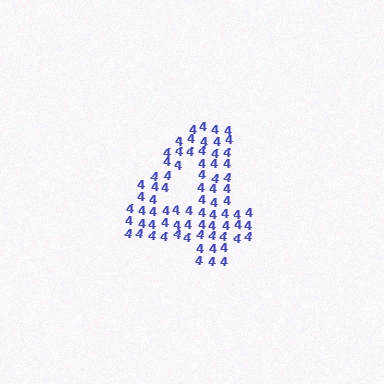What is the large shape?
The large shape is the digit 4.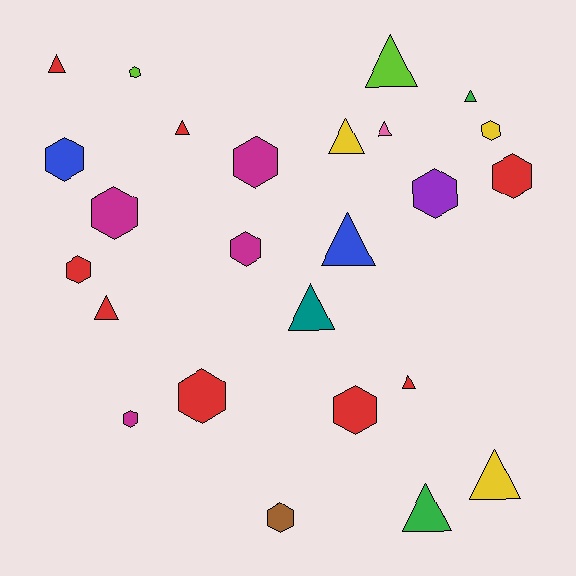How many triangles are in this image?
There are 12 triangles.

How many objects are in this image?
There are 25 objects.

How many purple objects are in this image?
There is 1 purple object.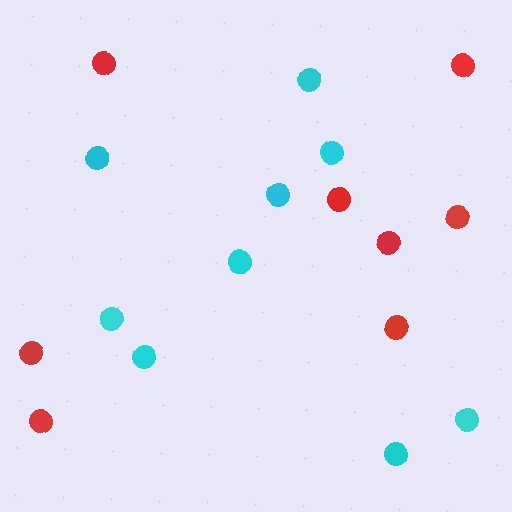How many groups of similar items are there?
There are 2 groups: one group of cyan circles (9) and one group of red circles (8).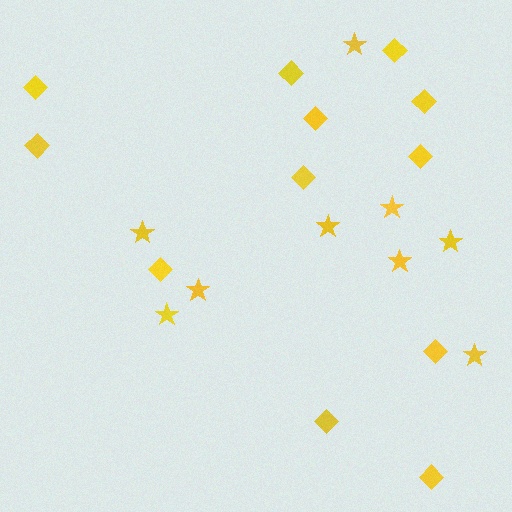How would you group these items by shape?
There are 2 groups: one group of diamonds (12) and one group of stars (9).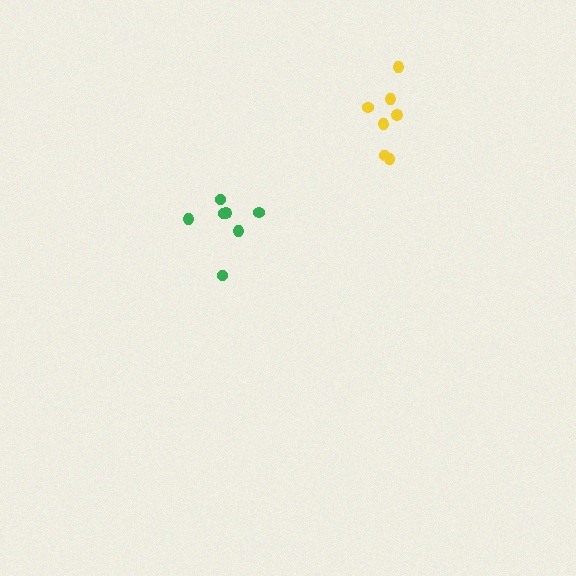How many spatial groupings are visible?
There are 2 spatial groupings.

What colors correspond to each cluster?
The clusters are colored: green, yellow.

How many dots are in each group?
Group 1: 7 dots, Group 2: 7 dots (14 total).